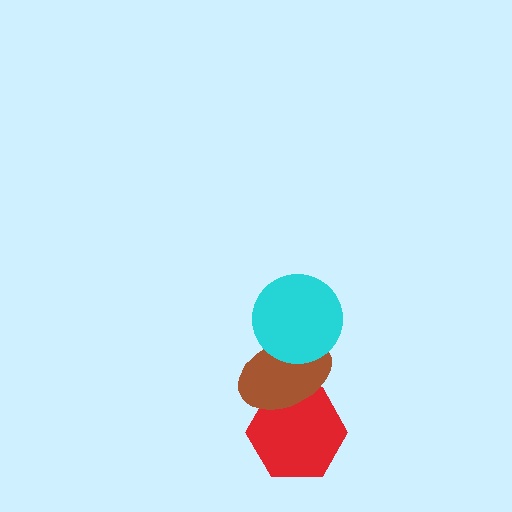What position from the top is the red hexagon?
The red hexagon is 3rd from the top.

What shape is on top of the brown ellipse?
The cyan circle is on top of the brown ellipse.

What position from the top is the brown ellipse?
The brown ellipse is 2nd from the top.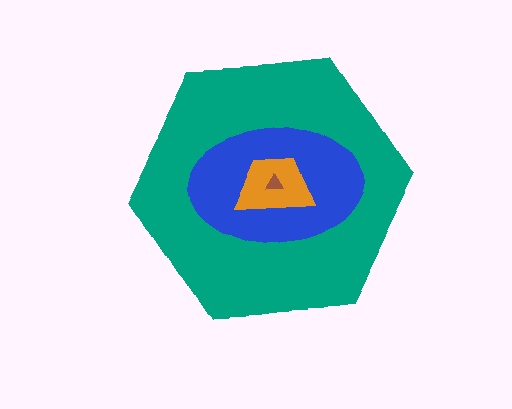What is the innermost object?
The brown triangle.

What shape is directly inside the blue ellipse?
The orange trapezoid.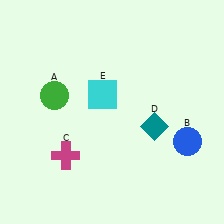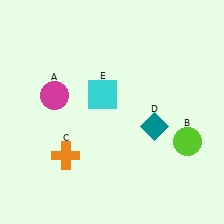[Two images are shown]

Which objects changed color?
A changed from green to magenta. B changed from blue to lime. C changed from magenta to orange.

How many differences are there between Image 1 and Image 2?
There are 3 differences between the two images.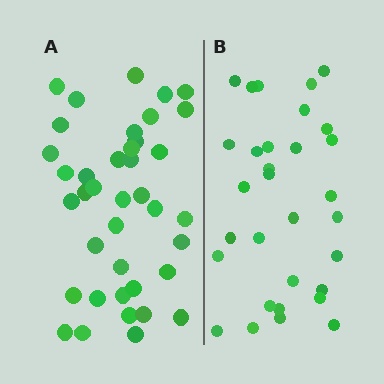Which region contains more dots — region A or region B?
Region A (the left region) has more dots.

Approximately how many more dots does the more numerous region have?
Region A has roughly 8 or so more dots than region B.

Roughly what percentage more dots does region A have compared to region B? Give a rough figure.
About 25% more.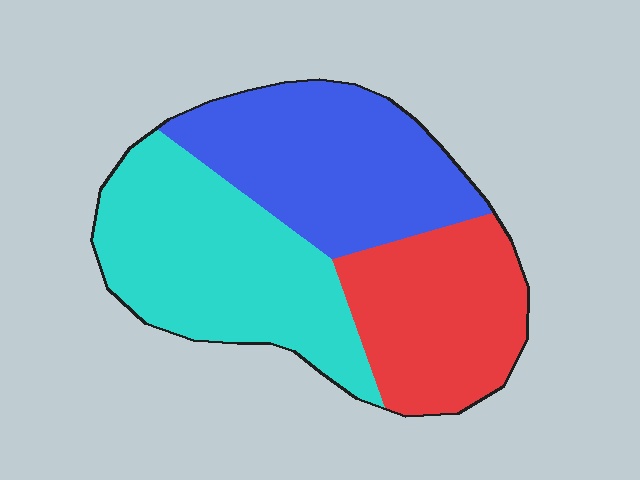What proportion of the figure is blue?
Blue takes up between a third and a half of the figure.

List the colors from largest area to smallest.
From largest to smallest: cyan, blue, red.